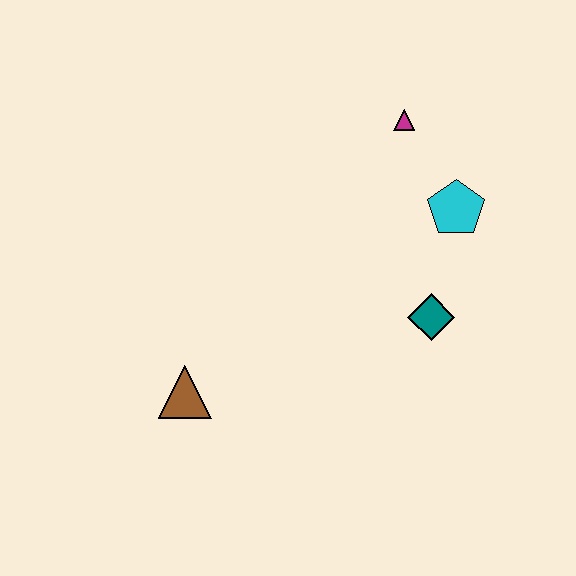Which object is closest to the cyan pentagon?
The magenta triangle is closest to the cyan pentagon.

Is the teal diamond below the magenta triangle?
Yes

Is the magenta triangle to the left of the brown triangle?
No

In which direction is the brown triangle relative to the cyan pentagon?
The brown triangle is to the left of the cyan pentagon.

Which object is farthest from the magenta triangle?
The brown triangle is farthest from the magenta triangle.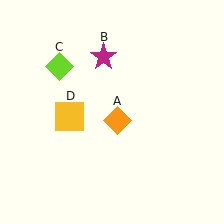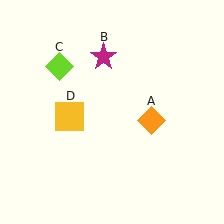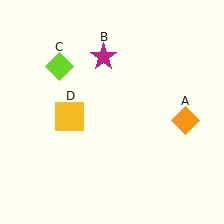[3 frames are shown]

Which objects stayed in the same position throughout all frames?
Magenta star (object B) and lime diamond (object C) and yellow square (object D) remained stationary.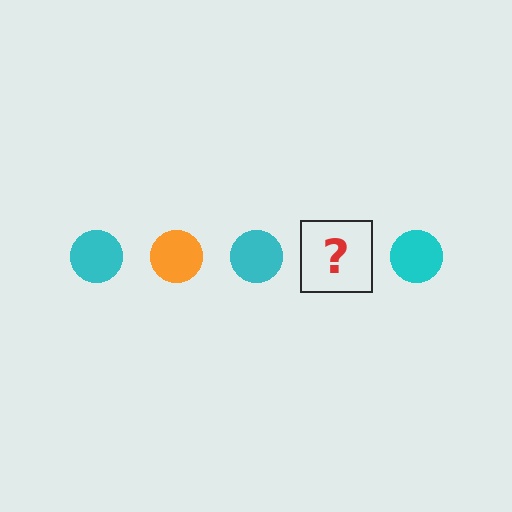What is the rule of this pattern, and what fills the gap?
The rule is that the pattern cycles through cyan, orange circles. The gap should be filled with an orange circle.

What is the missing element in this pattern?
The missing element is an orange circle.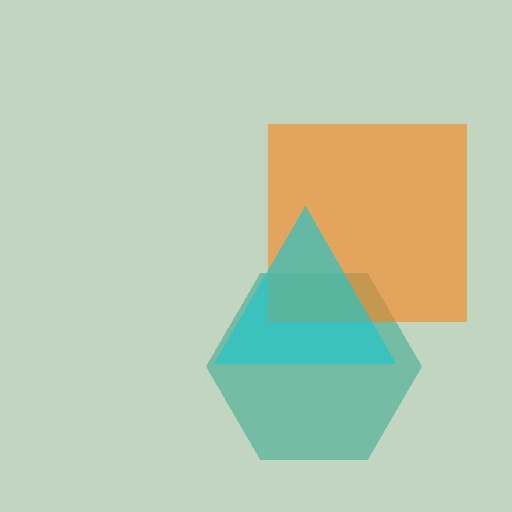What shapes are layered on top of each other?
The layered shapes are: a teal hexagon, an orange square, a cyan triangle.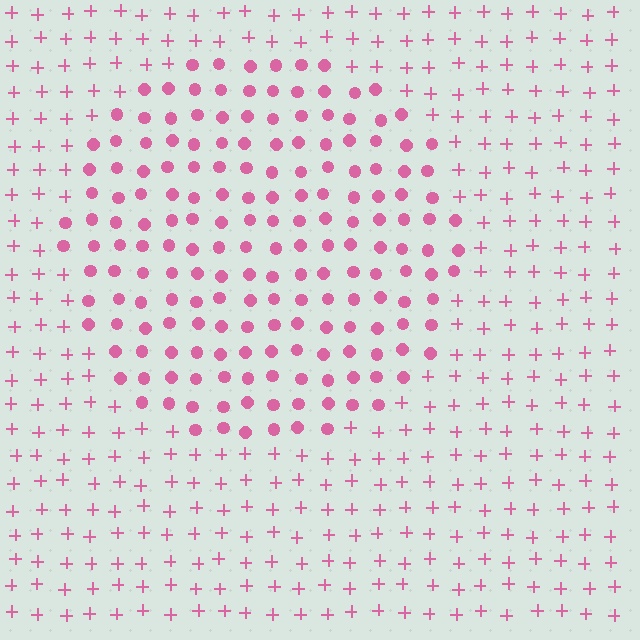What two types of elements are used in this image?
The image uses circles inside the circle region and plus signs outside it.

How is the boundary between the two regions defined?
The boundary is defined by a change in element shape: circles inside vs. plus signs outside. All elements share the same color and spacing.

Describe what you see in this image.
The image is filled with small pink elements arranged in a uniform grid. A circle-shaped region contains circles, while the surrounding area contains plus signs. The boundary is defined purely by the change in element shape.